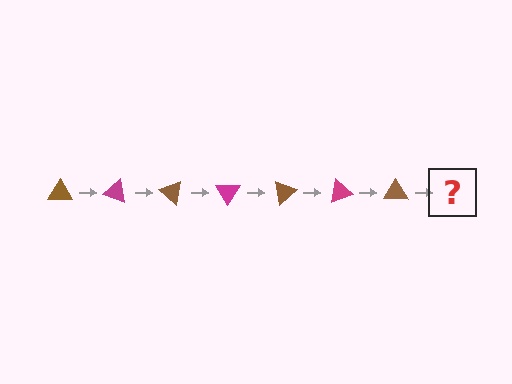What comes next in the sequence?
The next element should be a magenta triangle, rotated 140 degrees from the start.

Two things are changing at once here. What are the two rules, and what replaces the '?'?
The two rules are that it rotates 20 degrees each step and the color cycles through brown and magenta. The '?' should be a magenta triangle, rotated 140 degrees from the start.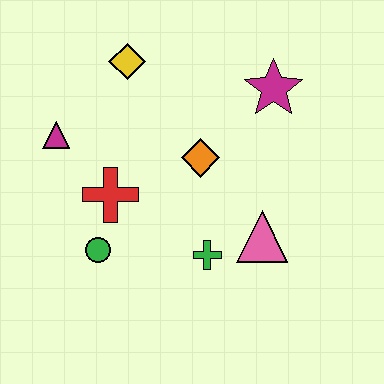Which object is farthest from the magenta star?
The green circle is farthest from the magenta star.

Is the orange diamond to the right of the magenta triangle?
Yes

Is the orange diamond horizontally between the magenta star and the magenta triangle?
Yes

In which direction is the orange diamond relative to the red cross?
The orange diamond is to the right of the red cross.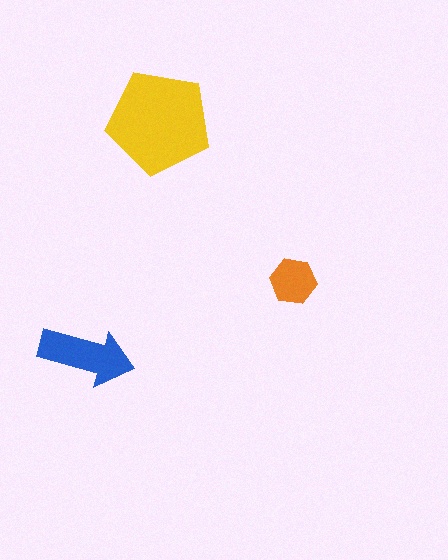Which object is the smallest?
The orange hexagon.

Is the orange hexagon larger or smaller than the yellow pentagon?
Smaller.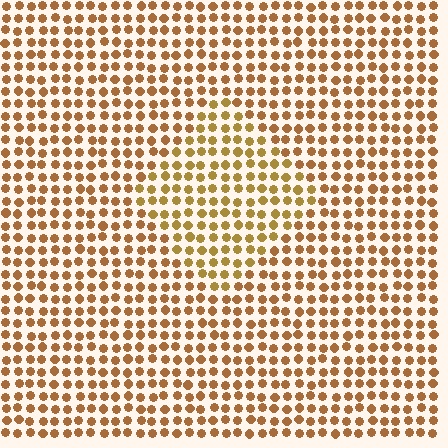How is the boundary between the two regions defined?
The boundary is defined purely by a slight shift in hue (about 18 degrees). Spacing, size, and orientation are identical on both sides.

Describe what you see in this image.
The image is filled with small brown elements in a uniform arrangement. A diamond-shaped region is visible where the elements are tinted to a slightly different hue, forming a subtle color boundary.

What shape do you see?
I see a diamond.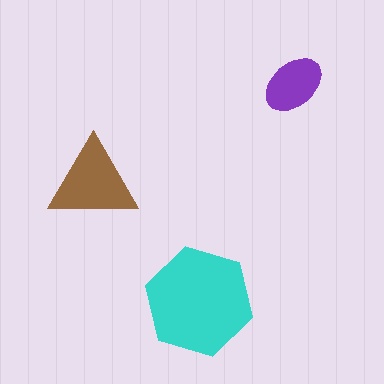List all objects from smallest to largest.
The purple ellipse, the brown triangle, the cyan hexagon.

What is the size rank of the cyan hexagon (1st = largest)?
1st.